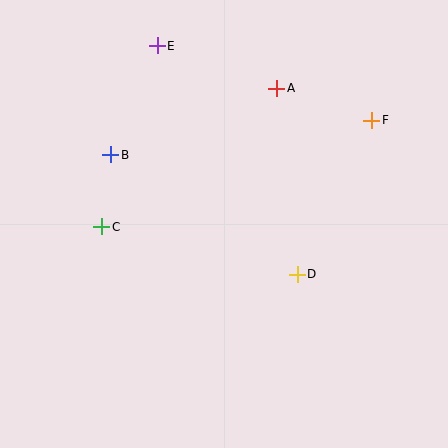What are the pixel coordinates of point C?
Point C is at (102, 227).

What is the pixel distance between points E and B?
The distance between E and B is 118 pixels.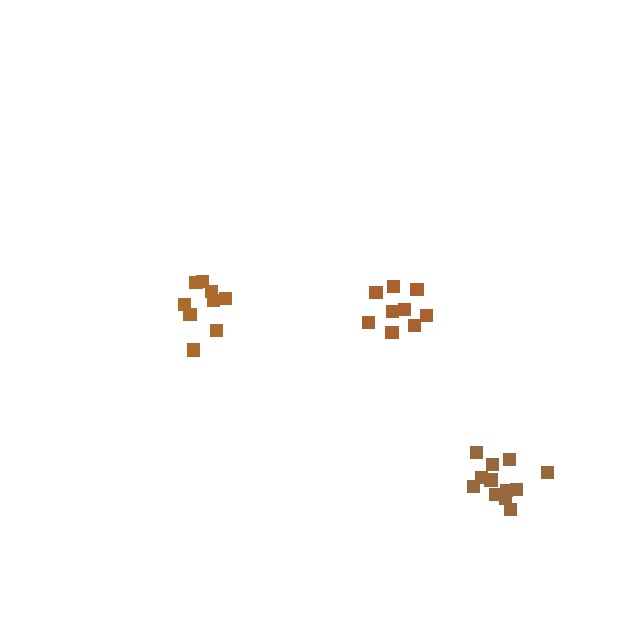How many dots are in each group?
Group 1: 9 dots, Group 2: 9 dots, Group 3: 12 dots (30 total).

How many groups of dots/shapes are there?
There are 3 groups.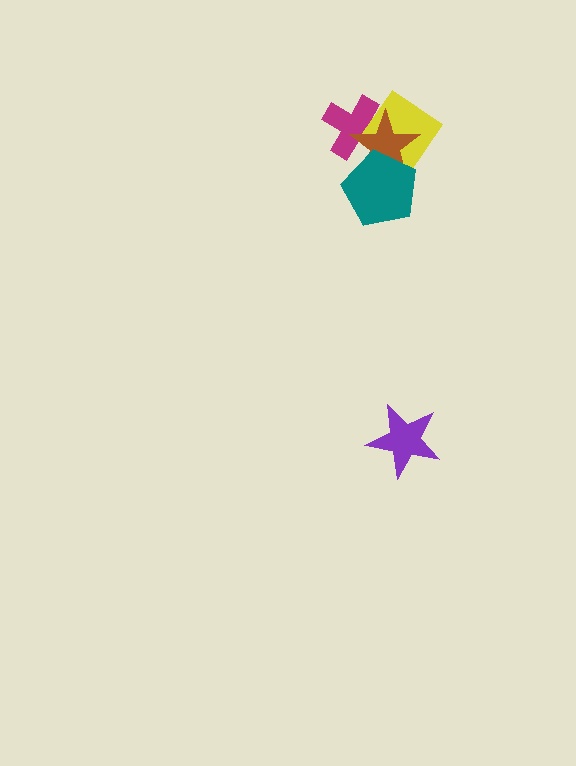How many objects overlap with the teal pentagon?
2 objects overlap with the teal pentagon.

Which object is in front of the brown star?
The teal pentagon is in front of the brown star.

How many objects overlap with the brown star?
3 objects overlap with the brown star.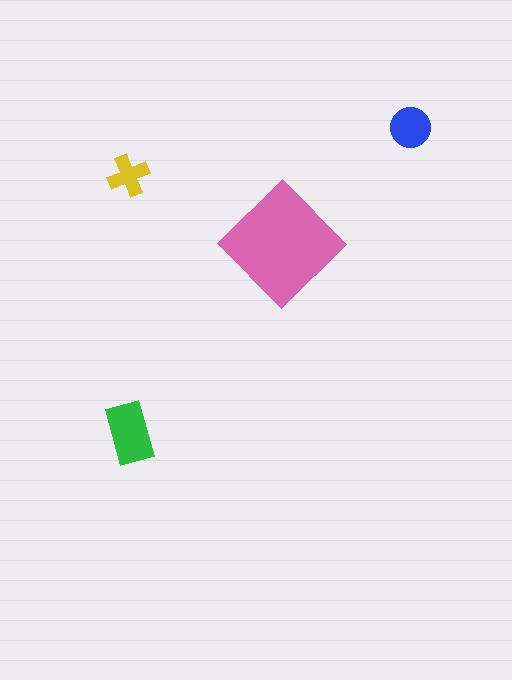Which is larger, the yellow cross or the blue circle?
The blue circle.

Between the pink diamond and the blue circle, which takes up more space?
The pink diamond.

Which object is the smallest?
The yellow cross.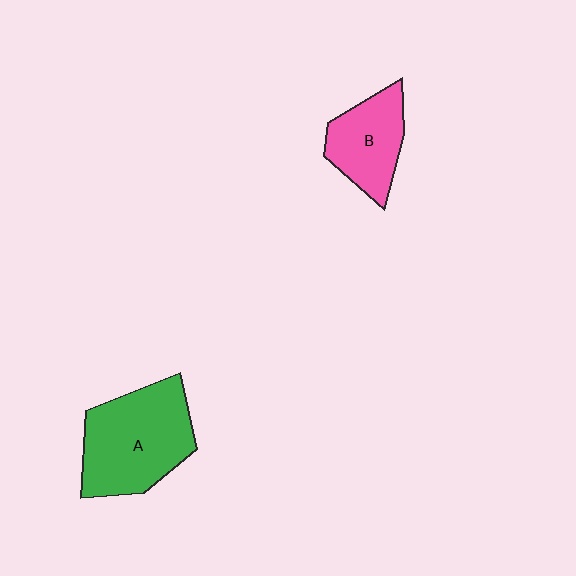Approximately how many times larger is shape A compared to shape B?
Approximately 1.6 times.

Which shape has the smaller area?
Shape B (pink).